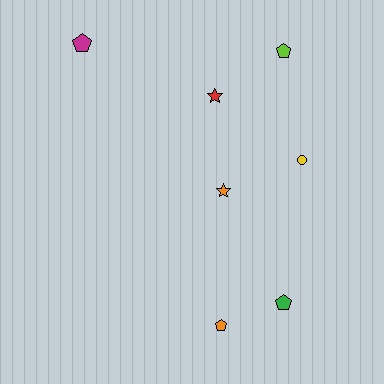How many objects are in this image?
There are 7 objects.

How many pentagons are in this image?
There are 4 pentagons.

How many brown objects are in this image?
There are no brown objects.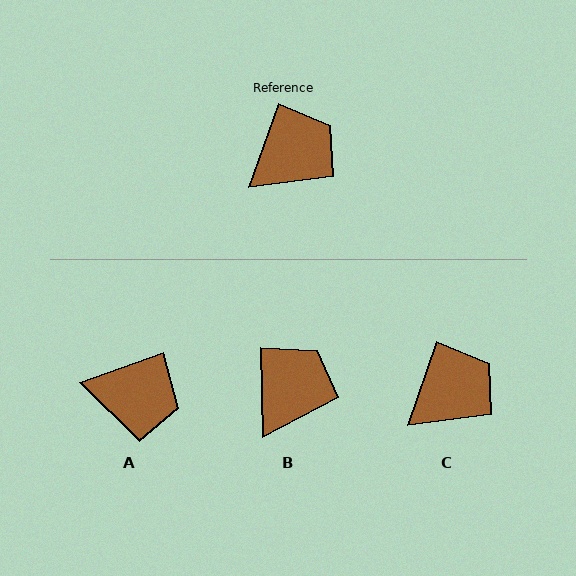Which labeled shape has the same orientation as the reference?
C.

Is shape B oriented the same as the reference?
No, it is off by about 20 degrees.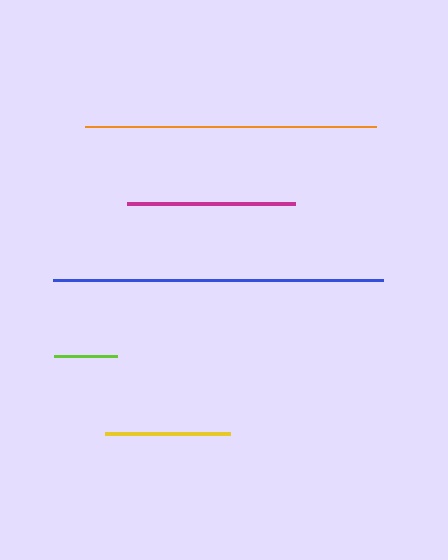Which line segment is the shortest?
The lime line is the shortest at approximately 64 pixels.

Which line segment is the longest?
The blue line is the longest at approximately 331 pixels.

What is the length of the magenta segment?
The magenta segment is approximately 167 pixels long.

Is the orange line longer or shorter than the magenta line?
The orange line is longer than the magenta line.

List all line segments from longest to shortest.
From longest to shortest: blue, orange, magenta, yellow, lime.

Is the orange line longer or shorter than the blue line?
The blue line is longer than the orange line.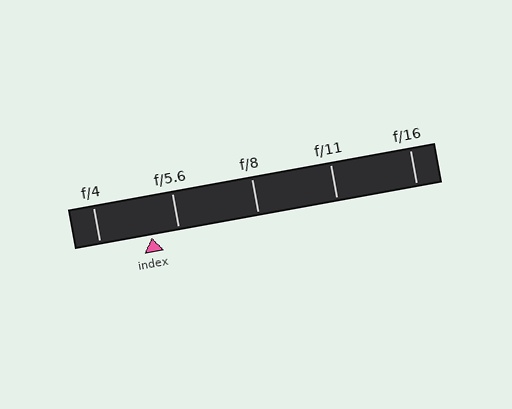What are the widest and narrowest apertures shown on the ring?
The widest aperture shown is f/4 and the narrowest is f/16.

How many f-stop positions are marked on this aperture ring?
There are 5 f-stop positions marked.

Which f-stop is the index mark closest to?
The index mark is closest to f/5.6.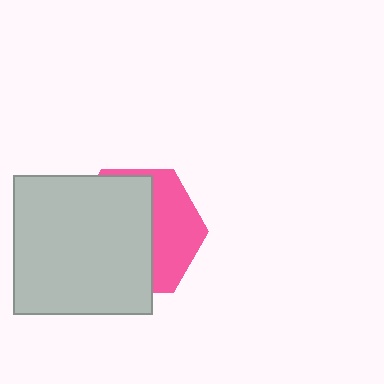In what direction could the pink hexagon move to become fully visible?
The pink hexagon could move right. That would shift it out from behind the light gray square entirely.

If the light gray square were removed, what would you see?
You would see the complete pink hexagon.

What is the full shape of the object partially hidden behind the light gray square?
The partially hidden object is a pink hexagon.